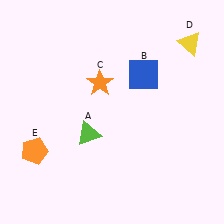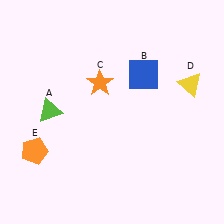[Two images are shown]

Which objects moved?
The objects that moved are: the lime triangle (A), the yellow triangle (D).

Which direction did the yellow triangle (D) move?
The yellow triangle (D) moved down.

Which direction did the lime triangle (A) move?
The lime triangle (A) moved left.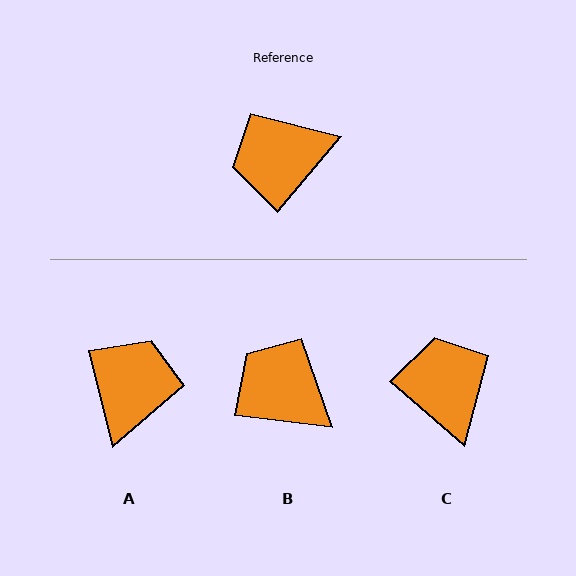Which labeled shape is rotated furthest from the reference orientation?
A, about 125 degrees away.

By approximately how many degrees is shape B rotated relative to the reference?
Approximately 56 degrees clockwise.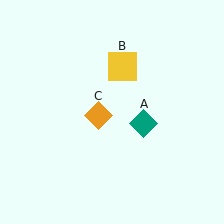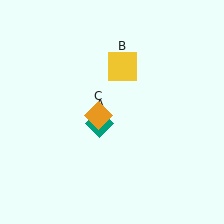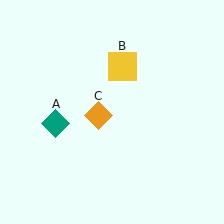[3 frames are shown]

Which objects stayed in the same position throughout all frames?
Yellow square (object B) and orange diamond (object C) remained stationary.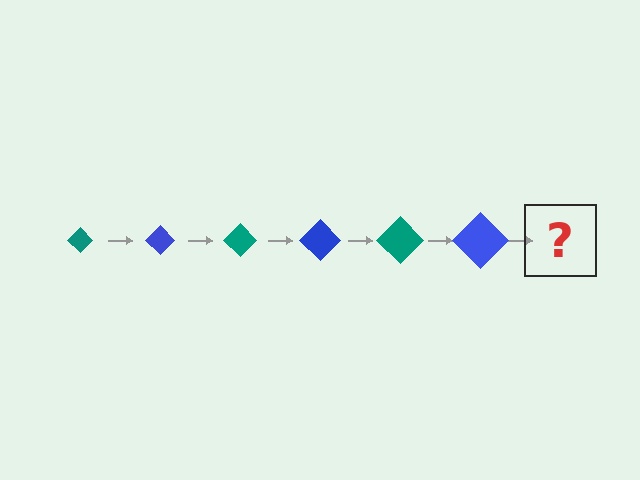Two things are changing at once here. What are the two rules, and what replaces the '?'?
The two rules are that the diamond grows larger each step and the color cycles through teal and blue. The '?' should be a teal diamond, larger than the previous one.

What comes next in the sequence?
The next element should be a teal diamond, larger than the previous one.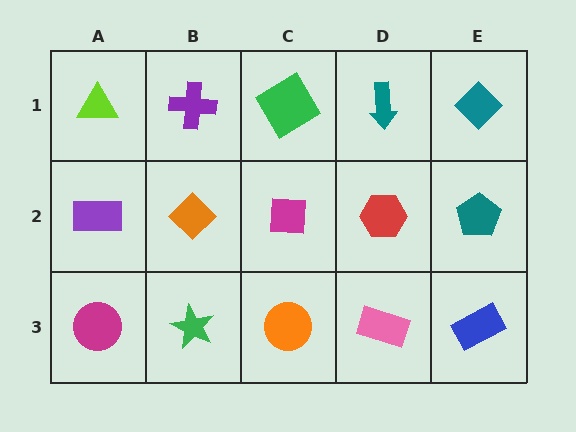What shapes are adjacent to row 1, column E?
A teal pentagon (row 2, column E), a teal arrow (row 1, column D).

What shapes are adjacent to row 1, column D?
A red hexagon (row 2, column D), a green diamond (row 1, column C), a teal diamond (row 1, column E).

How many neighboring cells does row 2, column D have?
4.